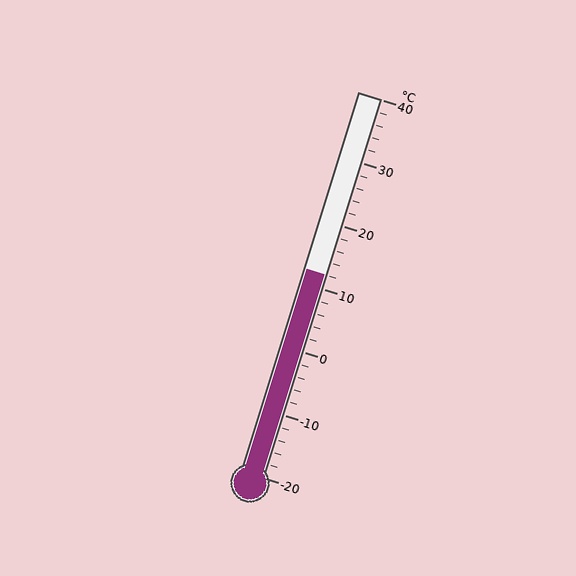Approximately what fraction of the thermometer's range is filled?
The thermometer is filled to approximately 55% of its range.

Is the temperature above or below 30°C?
The temperature is below 30°C.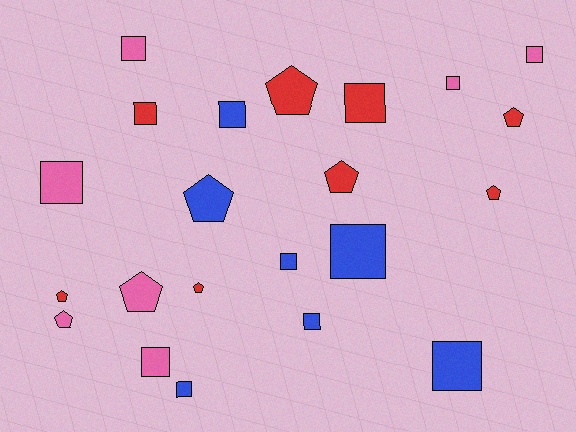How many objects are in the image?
There are 22 objects.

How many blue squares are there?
There are 6 blue squares.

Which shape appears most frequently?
Square, with 13 objects.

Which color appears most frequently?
Red, with 8 objects.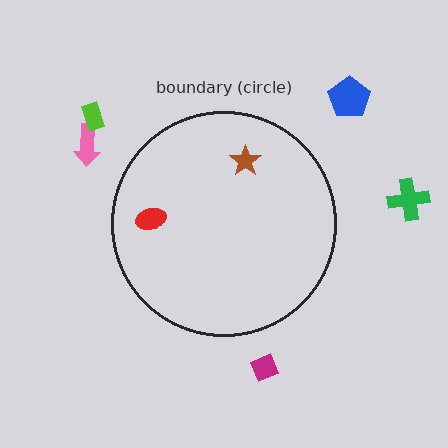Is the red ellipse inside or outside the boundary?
Inside.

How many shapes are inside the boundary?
2 inside, 5 outside.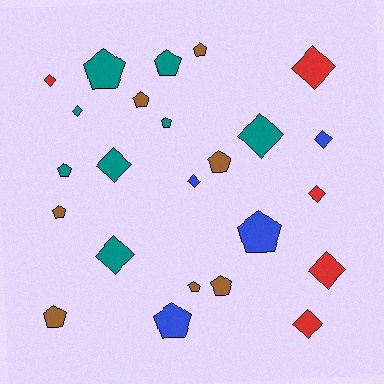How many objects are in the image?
There are 24 objects.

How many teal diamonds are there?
There are 4 teal diamonds.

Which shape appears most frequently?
Pentagon, with 13 objects.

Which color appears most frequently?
Teal, with 8 objects.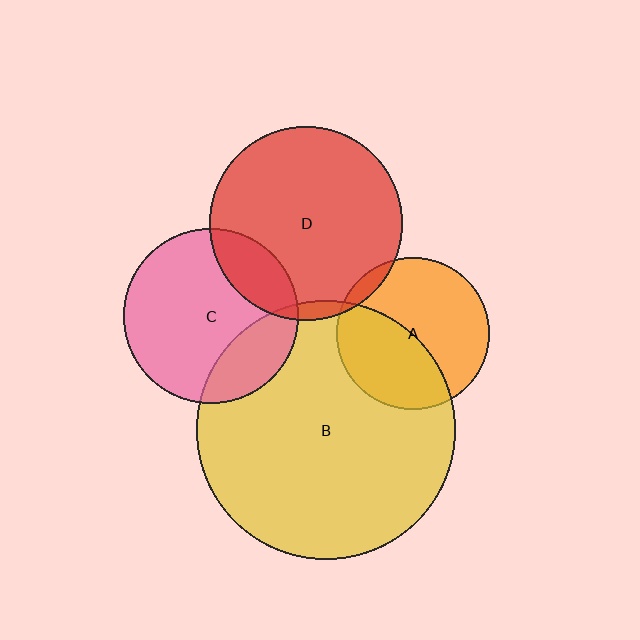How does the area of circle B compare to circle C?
Approximately 2.2 times.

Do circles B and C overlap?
Yes.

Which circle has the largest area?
Circle B (yellow).